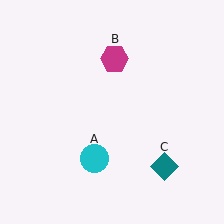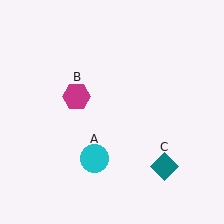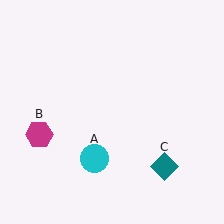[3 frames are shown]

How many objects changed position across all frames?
1 object changed position: magenta hexagon (object B).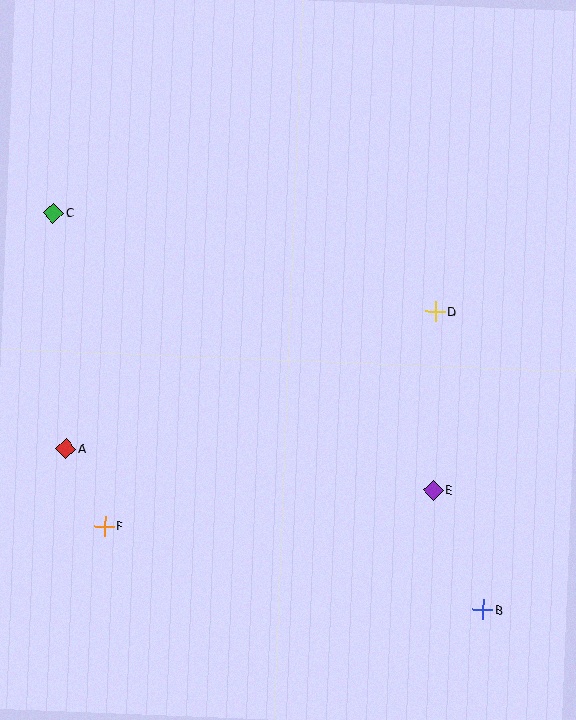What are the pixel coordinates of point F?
Point F is at (104, 526).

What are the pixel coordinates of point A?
Point A is at (66, 449).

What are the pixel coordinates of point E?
Point E is at (433, 490).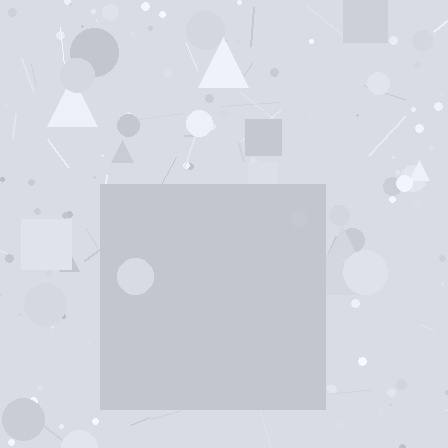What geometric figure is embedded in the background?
A square is embedded in the background.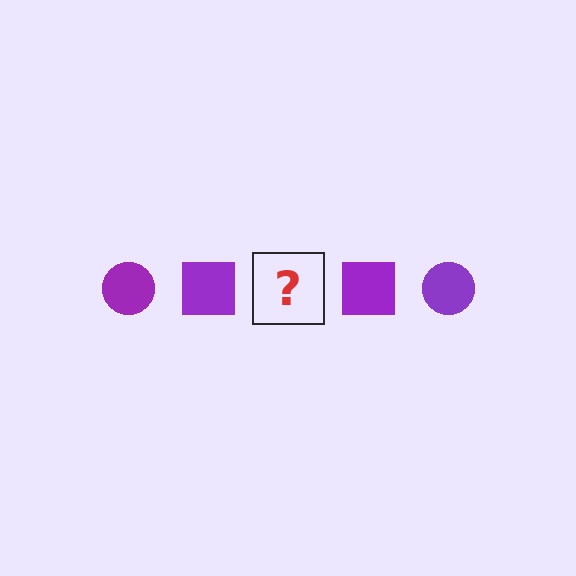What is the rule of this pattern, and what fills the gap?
The rule is that the pattern cycles through circle, square shapes in purple. The gap should be filled with a purple circle.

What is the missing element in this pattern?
The missing element is a purple circle.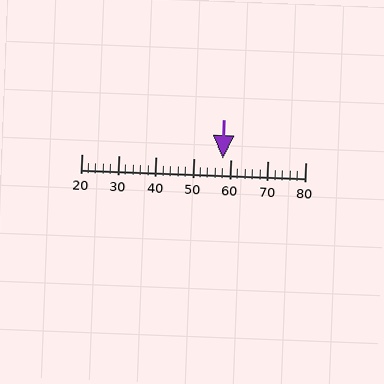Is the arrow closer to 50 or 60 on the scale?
The arrow is closer to 60.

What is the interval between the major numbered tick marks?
The major tick marks are spaced 10 units apart.